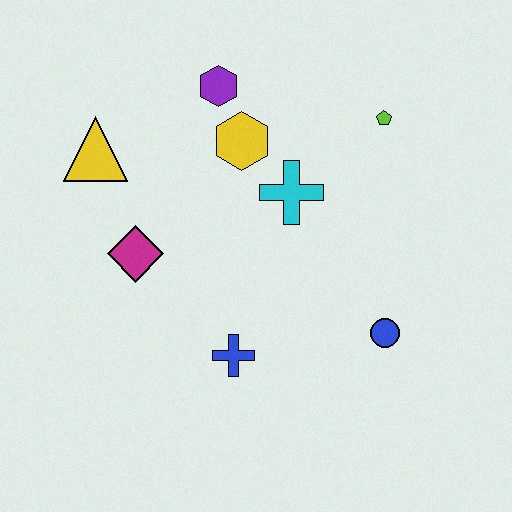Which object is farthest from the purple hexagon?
The blue circle is farthest from the purple hexagon.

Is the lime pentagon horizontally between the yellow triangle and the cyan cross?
No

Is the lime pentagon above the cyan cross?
Yes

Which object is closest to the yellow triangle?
The magenta diamond is closest to the yellow triangle.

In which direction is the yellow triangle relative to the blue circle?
The yellow triangle is to the left of the blue circle.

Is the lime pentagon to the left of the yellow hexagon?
No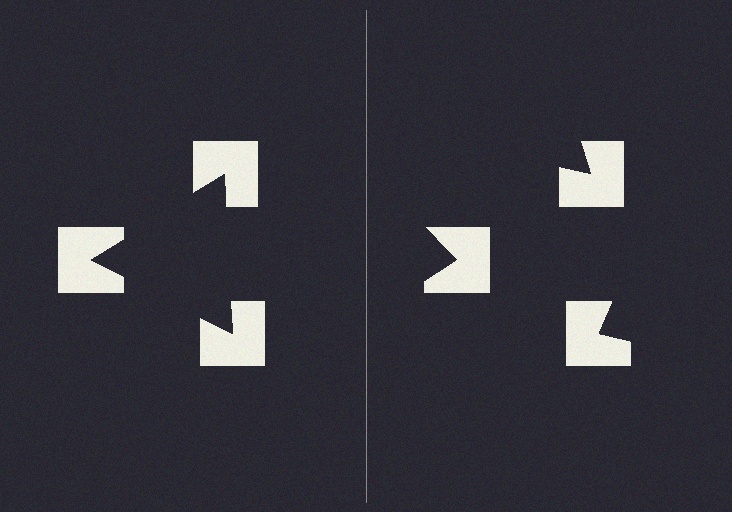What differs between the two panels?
The notched squares are positioned identically on both sides; only the wedge orientations differ. On the left they align to a triangle; on the right they are misaligned.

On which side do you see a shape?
An illusory triangle appears on the left side. On the right side the wedge cuts are rotated, so no coherent shape forms.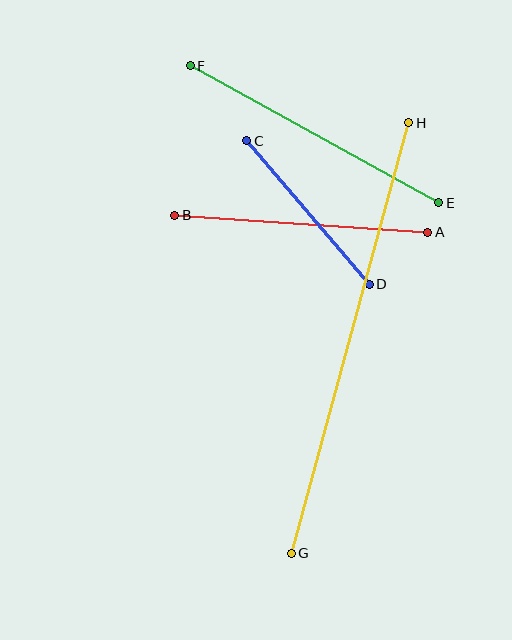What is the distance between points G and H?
The distance is approximately 446 pixels.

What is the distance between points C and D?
The distance is approximately 189 pixels.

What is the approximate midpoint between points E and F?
The midpoint is at approximately (315, 134) pixels.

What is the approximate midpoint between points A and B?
The midpoint is at approximately (301, 224) pixels.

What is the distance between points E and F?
The distance is approximately 284 pixels.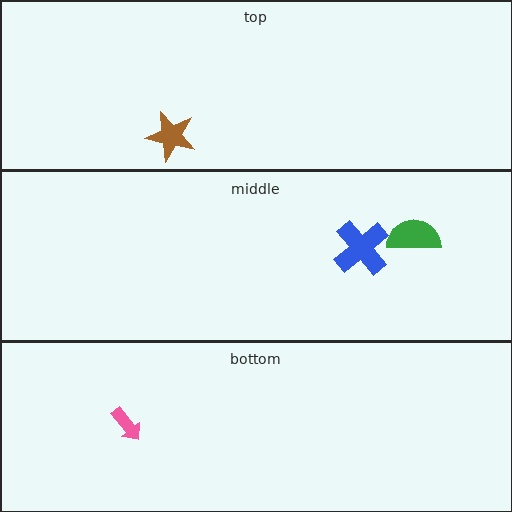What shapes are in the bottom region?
The pink arrow.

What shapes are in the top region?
The brown star.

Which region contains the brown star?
The top region.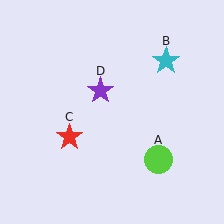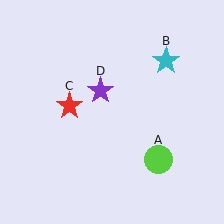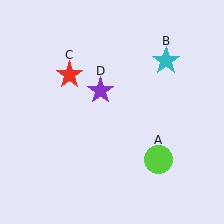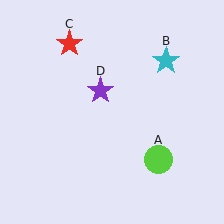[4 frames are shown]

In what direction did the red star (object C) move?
The red star (object C) moved up.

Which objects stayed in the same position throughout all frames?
Lime circle (object A) and cyan star (object B) and purple star (object D) remained stationary.